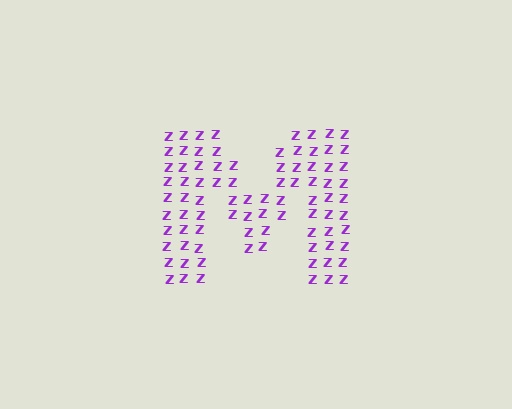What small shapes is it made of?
It is made of small letter Z's.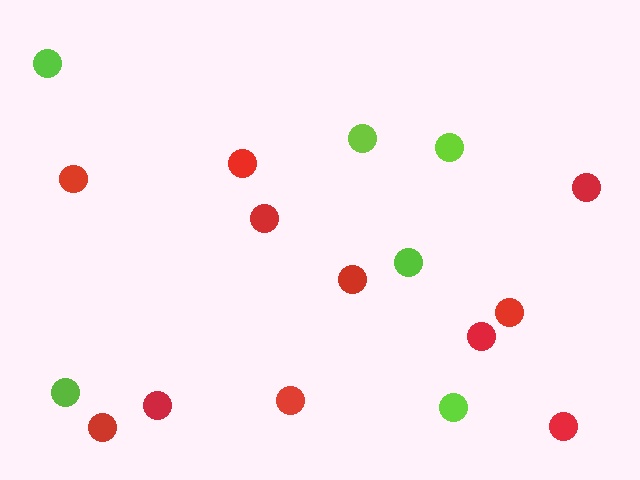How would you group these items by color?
There are 2 groups: one group of red circles (11) and one group of lime circles (6).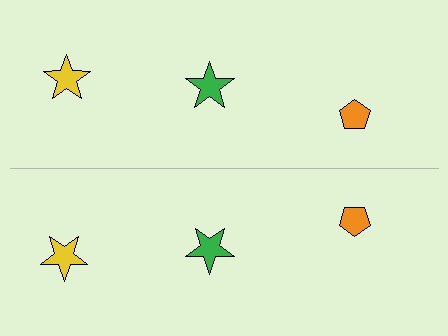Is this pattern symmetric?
Yes, this pattern has bilateral (reflection) symmetry.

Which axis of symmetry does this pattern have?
The pattern has a horizontal axis of symmetry running through the center of the image.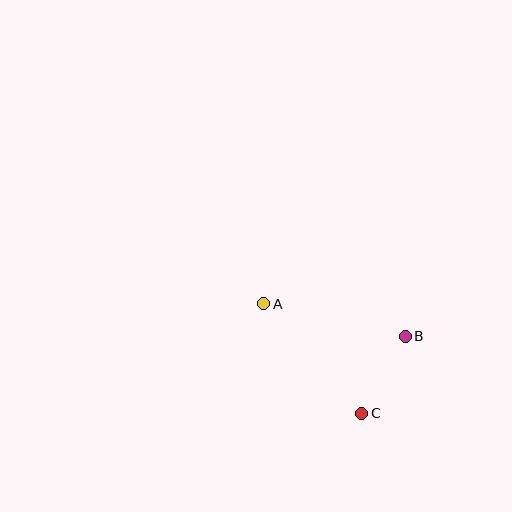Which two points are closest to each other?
Points B and C are closest to each other.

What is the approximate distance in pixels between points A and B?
The distance between A and B is approximately 145 pixels.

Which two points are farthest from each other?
Points A and C are farthest from each other.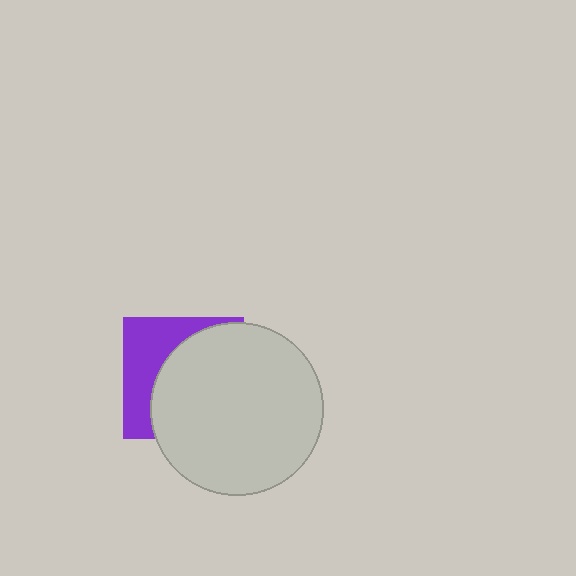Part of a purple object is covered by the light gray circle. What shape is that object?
It is a square.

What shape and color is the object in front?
The object in front is a light gray circle.